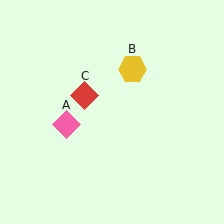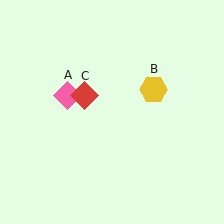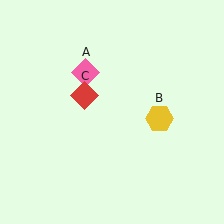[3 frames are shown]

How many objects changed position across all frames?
2 objects changed position: pink diamond (object A), yellow hexagon (object B).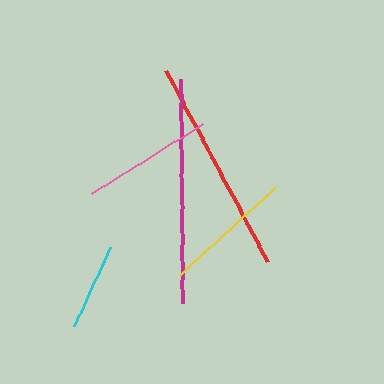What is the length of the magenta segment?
The magenta segment is approximately 224 pixels long.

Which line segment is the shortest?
The cyan line is the shortest at approximately 87 pixels.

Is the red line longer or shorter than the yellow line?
The red line is longer than the yellow line.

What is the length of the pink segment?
The pink segment is approximately 131 pixels long.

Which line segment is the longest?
The magenta line is the longest at approximately 224 pixels.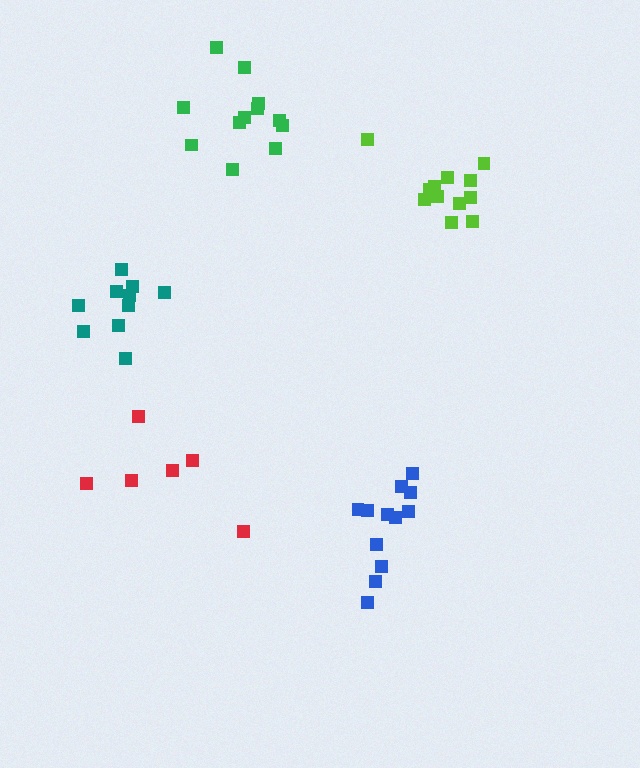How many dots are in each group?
Group 1: 12 dots, Group 2: 10 dots, Group 3: 12 dots, Group 4: 12 dots, Group 5: 6 dots (52 total).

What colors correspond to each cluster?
The clusters are colored: blue, teal, green, lime, red.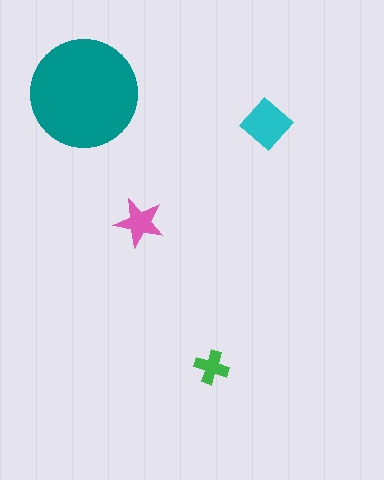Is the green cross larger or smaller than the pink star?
Smaller.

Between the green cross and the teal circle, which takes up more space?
The teal circle.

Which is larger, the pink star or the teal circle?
The teal circle.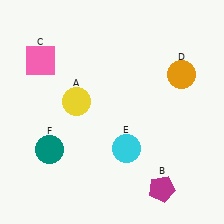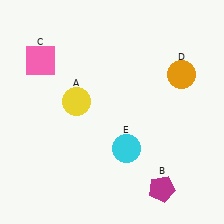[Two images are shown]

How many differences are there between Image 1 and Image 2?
There is 1 difference between the two images.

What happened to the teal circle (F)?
The teal circle (F) was removed in Image 2. It was in the bottom-left area of Image 1.